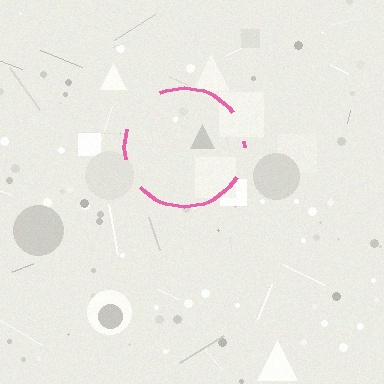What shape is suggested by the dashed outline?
The dashed outline suggests a circle.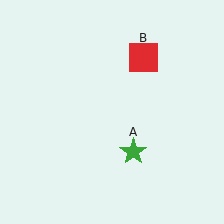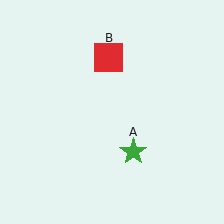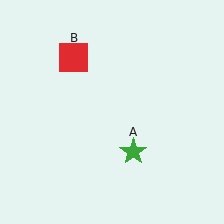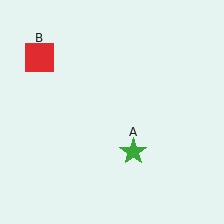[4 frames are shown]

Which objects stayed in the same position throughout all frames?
Green star (object A) remained stationary.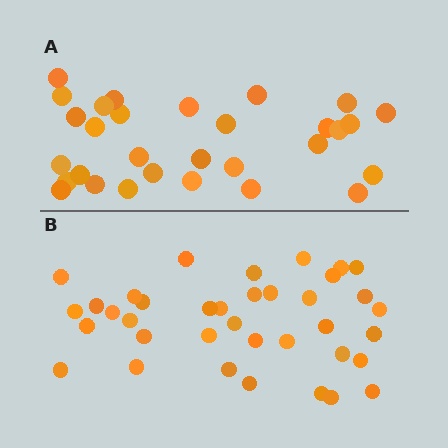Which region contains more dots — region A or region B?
Region B (the bottom region) has more dots.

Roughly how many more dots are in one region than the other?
Region B has roughly 8 or so more dots than region A.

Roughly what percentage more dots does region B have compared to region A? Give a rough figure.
About 25% more.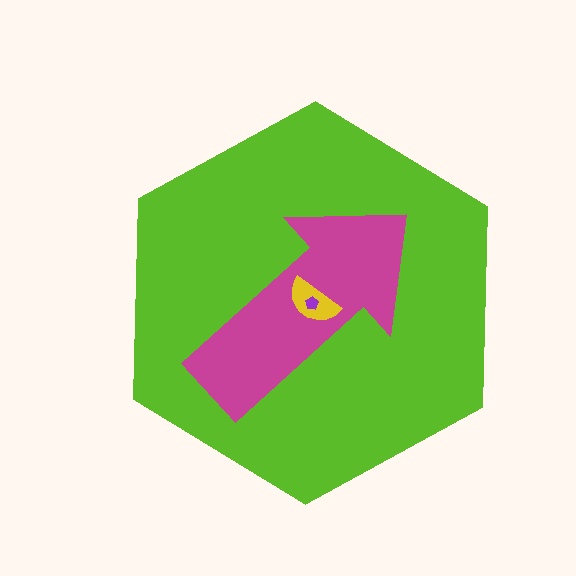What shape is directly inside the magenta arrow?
The yellow semicircle.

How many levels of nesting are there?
4.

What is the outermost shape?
The lime hexagon.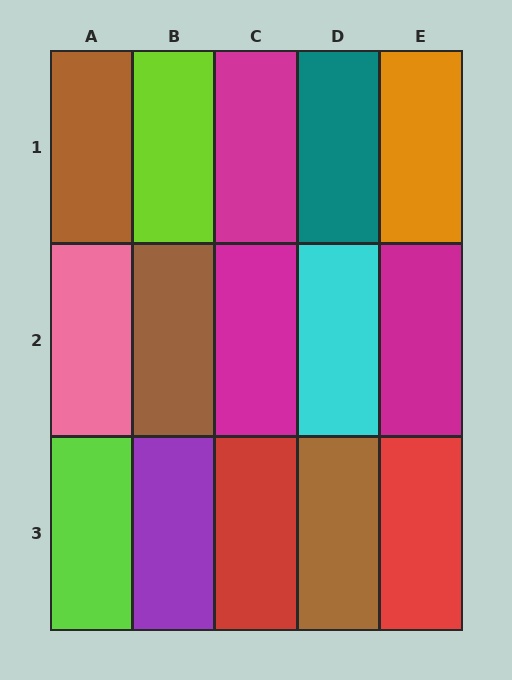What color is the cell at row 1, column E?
Orange.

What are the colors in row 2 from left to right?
Pink, brown, magenta, cyan, magenta.